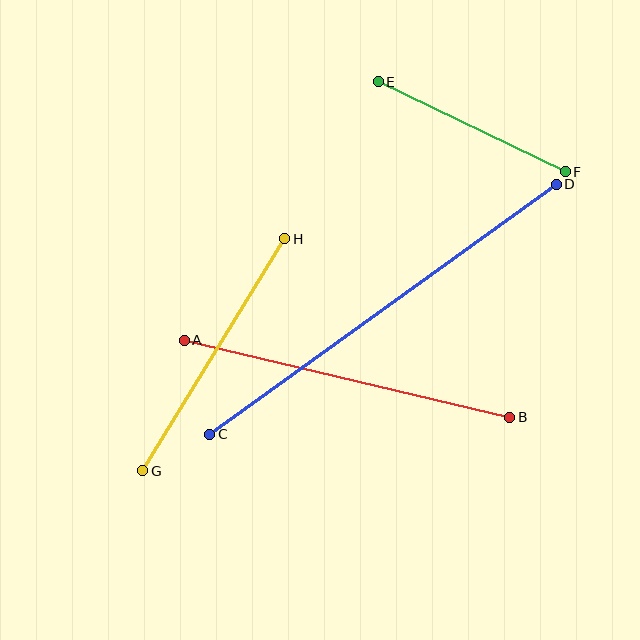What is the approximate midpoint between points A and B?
The midpoint is at approximately (347, 379) pixels.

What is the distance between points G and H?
The distance is approximately 272 pixels.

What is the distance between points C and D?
The distance is approximately 428 pixels.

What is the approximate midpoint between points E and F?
The midpoint is at approximately (472, 127) pixels.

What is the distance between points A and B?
The distance is approximately 335 pixels.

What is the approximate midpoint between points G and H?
The midpoint is at approximately (214, 355) pixels.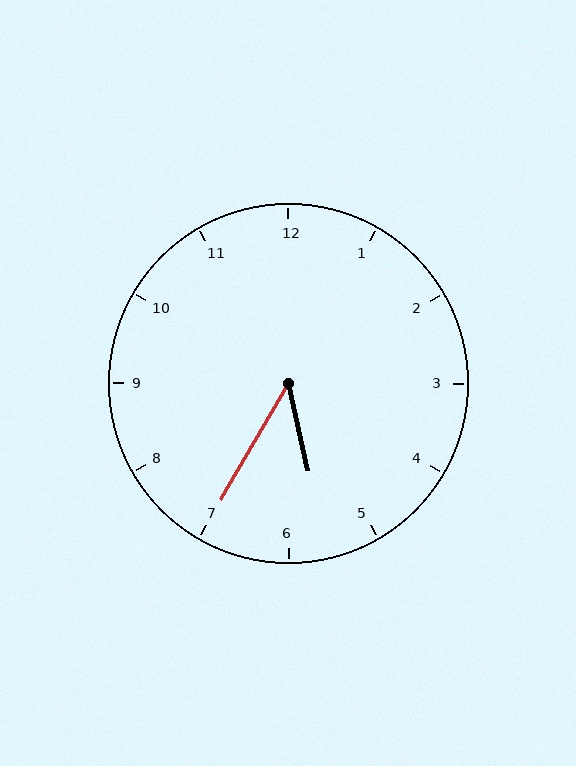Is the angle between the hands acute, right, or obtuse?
It is acute.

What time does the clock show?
5:35.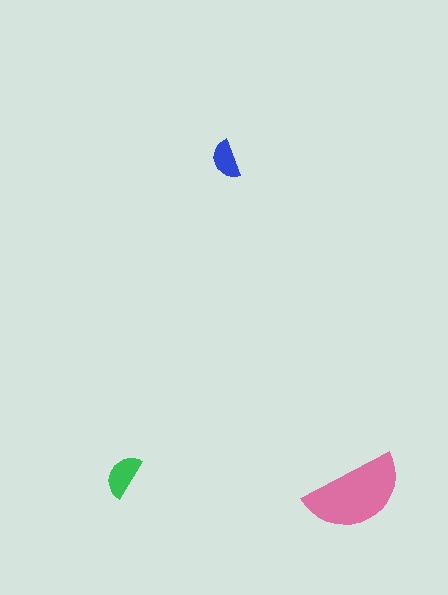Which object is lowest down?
The pink semicircle is bottommost.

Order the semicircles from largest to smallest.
the pink one, the green one, the blue one.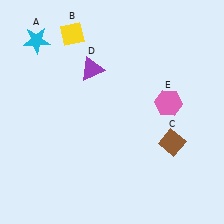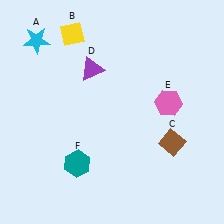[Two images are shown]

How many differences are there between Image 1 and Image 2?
There is 1 difference between the two images.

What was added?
A teal hexagon (F) was added in Image 2.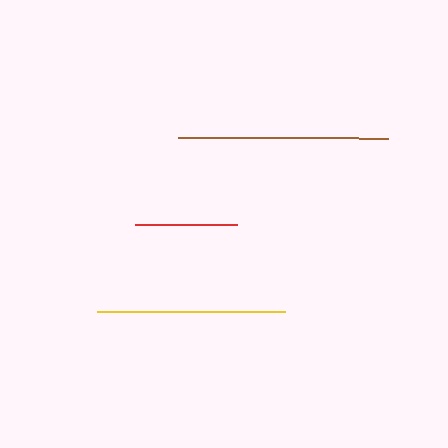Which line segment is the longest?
The brown line is the longest at approximately 210 pixels.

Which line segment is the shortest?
The red line is the shortest at approximately 102 pixels.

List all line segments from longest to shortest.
From longest to shortest: brown, yellow, red.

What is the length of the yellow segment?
The yellow segment is approximately 188 pixels long.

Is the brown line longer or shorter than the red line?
The brown line is longer than the red line.